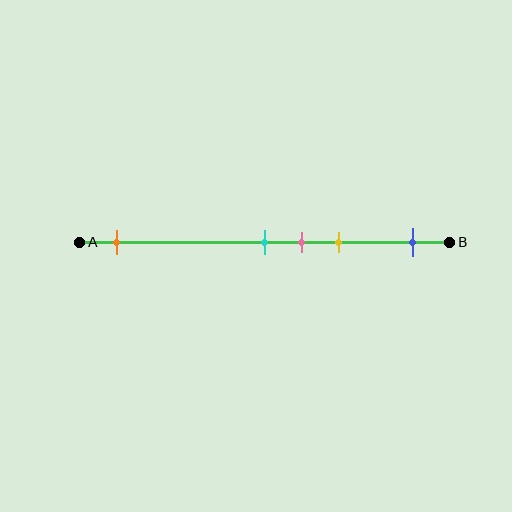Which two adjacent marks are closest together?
The cyan and pink marks are the closest adjacent pair.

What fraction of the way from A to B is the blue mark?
The blue mark is approximately 90% (0.9) of the way from A to B.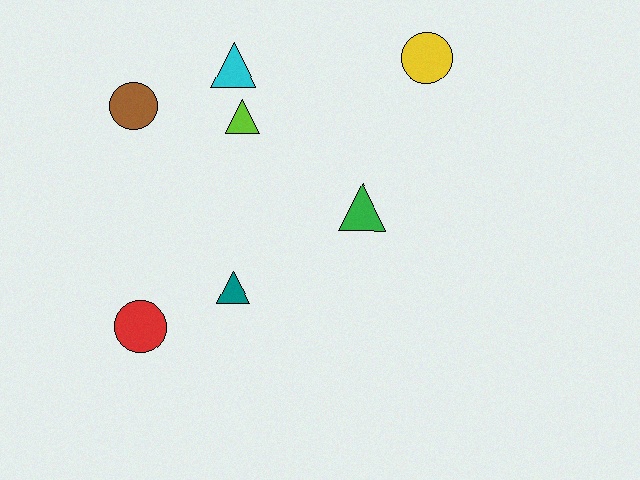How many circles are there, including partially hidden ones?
There are 3 circles.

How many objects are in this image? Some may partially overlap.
There are 7 objects.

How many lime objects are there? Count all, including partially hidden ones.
There is 1 lime object.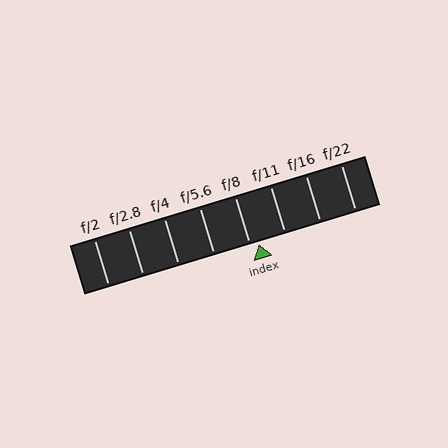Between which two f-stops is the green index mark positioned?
The index mark is between f/8 and f/11.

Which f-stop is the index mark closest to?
The index mark is closest to f/8.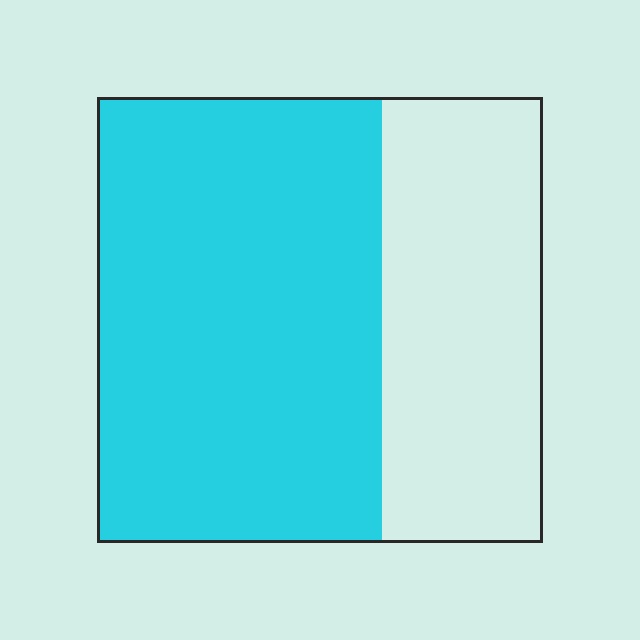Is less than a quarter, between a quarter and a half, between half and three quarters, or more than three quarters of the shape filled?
Between half and three quarters.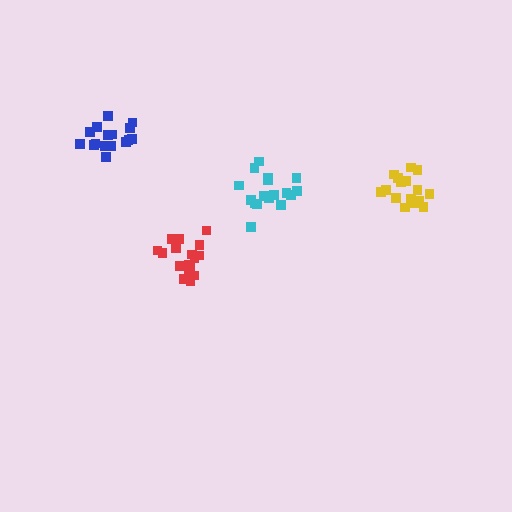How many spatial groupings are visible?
There are 4 spatial groupings.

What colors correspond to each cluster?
The clusters are colored: blue, red, cyan, yellow.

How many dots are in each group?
Group 1: 16 dots, Group 2: 18 dots, Group 3: 17 dots, Group 4: 17 dots (68 total).